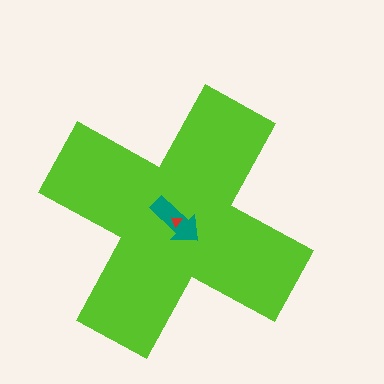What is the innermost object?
The red triangle.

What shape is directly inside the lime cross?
The teal arrow.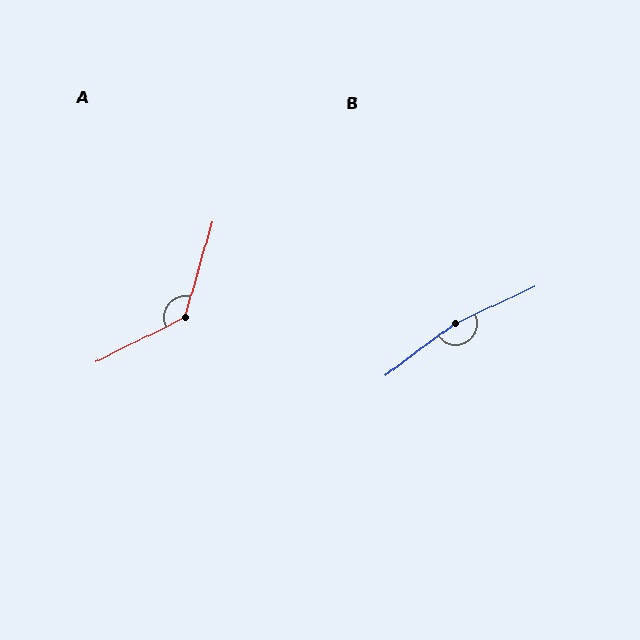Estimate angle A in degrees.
Approximately 132 degrees.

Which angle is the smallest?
A, at approximately 132 degrees.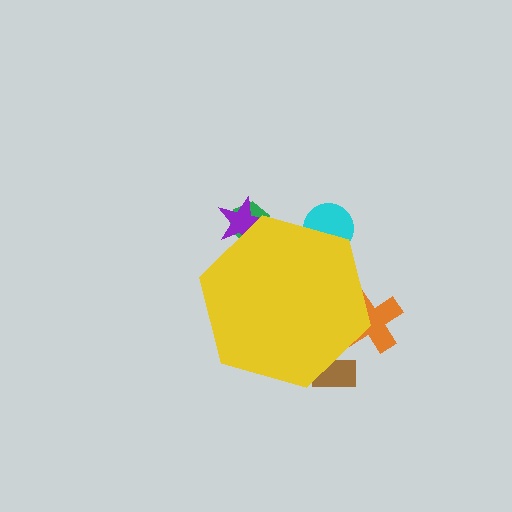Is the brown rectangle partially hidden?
Yes, the brown rectangle is partially hidden behind the yellow hexagon.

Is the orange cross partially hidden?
Yes, the orange cross is partially hidden behind the yellow hexagon.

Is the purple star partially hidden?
Yes, the purple star is partially hidden behind the yellow hexagon.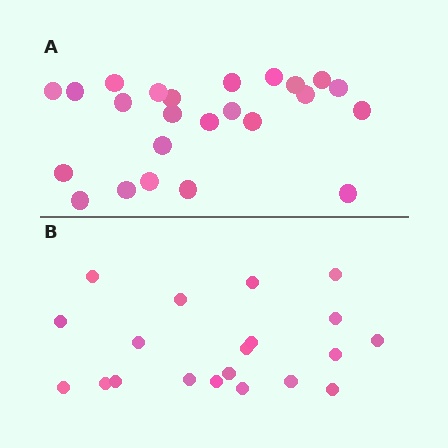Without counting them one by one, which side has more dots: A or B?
Region A (the top region) has more dots.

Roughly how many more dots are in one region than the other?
Region A has about 4 more dots than region B.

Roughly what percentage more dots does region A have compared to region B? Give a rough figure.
About 20% more.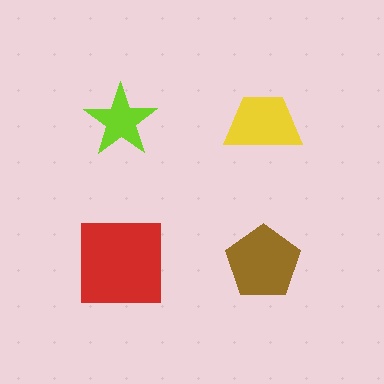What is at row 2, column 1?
A red square.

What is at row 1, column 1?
A lime star.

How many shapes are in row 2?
2 shapes.